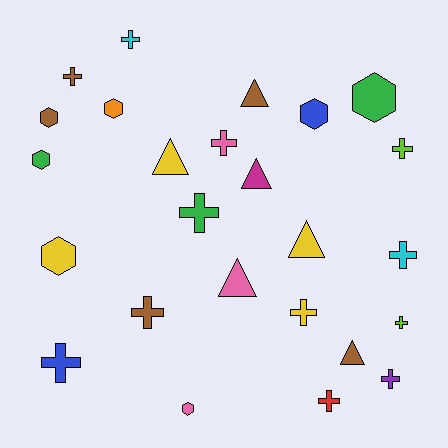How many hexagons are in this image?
There are 7 hexagons.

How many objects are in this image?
There are 25 objects.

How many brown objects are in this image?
There are 5 brown objects.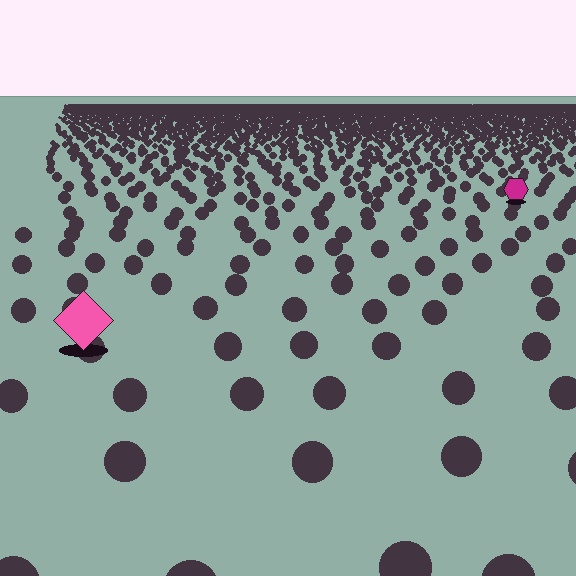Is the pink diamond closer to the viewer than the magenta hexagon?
Yes. The pink diamond is closer — you can tell from the texture gradient: the ground texture is coarser near it.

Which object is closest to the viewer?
The pink diamond is closest. The texture marks near it are larger and more spread out.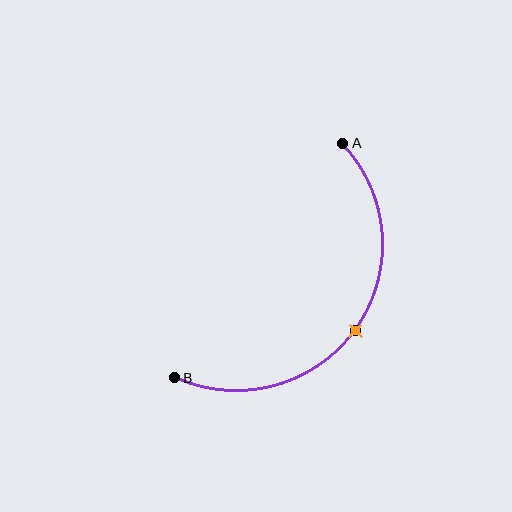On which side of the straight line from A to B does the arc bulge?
The arc bulges below and to the right of the straight line connecting A and B.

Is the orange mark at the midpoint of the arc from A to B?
Yes. The orange mark lies on the arc at equal arc-length from both A and B — it is the arc midpoint.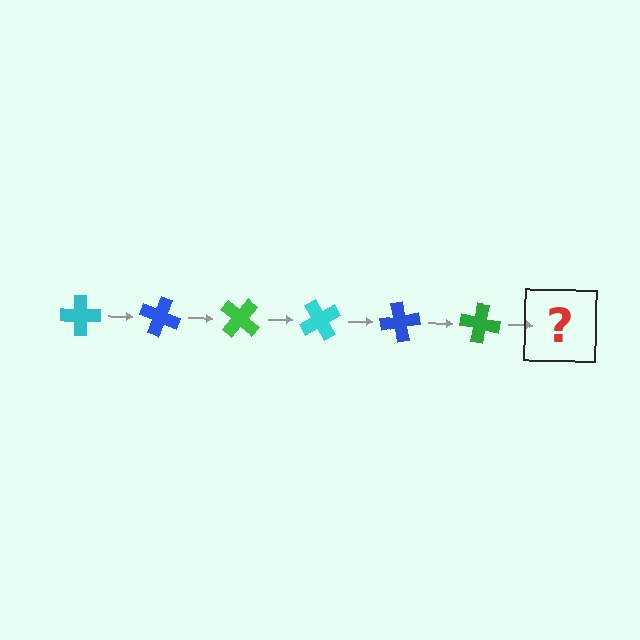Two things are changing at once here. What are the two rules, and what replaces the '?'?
The two rules are that it rotates 20 degrees each step and the color cycles through cyan, blue, and green. The '?' should be a cyan cross, rotated 120 degrees from the start.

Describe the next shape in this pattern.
It should be a cyan cross, rotated 120 degrees from the start.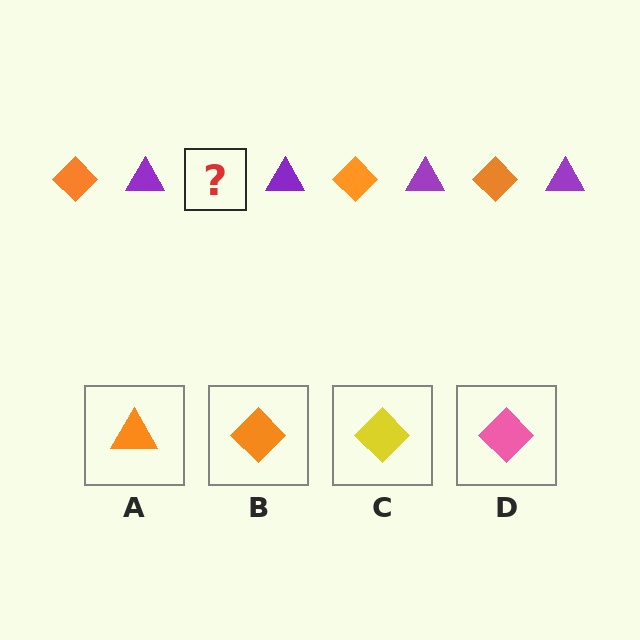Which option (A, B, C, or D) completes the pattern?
B.